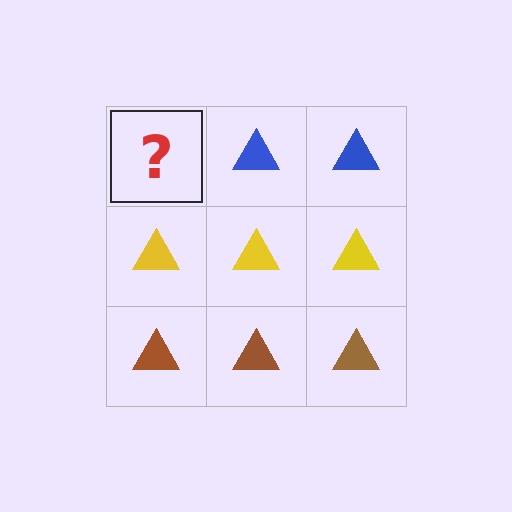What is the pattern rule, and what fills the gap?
The rule is that each row has a consistent color. The gap should be filled with a blue triangle.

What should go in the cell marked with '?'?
The missing cell should contain a blue triangle.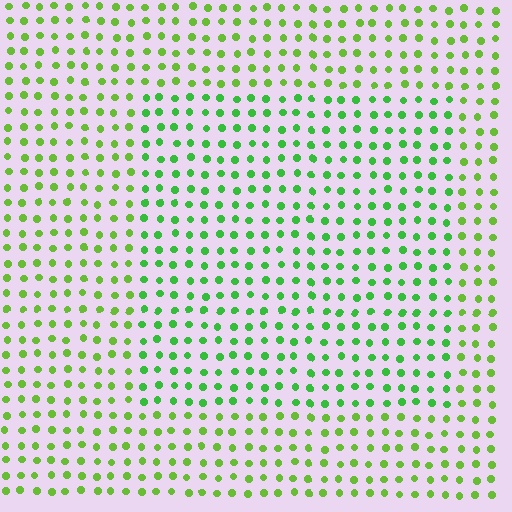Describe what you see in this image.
The image is filled with small lime elements in a uniform arrangement. A rectangle-shaped region is visible where the elements are tinted to a slightly different hue, forming a subtle color boundary.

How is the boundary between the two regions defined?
The boundary is defined purely by a slight shift in hue (about 25 degrees). Spacing, size, and orientation are identical on both sides.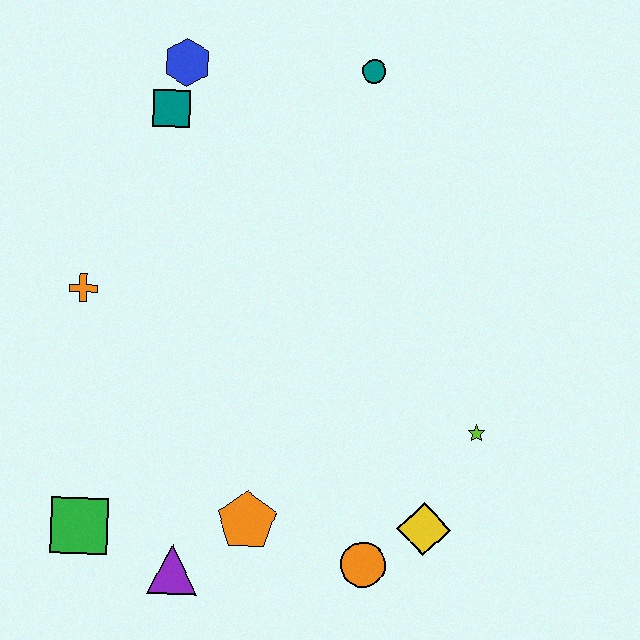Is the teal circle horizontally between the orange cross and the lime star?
Yes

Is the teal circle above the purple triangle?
Yes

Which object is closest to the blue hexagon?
The teal square is closest to the blue hexagon.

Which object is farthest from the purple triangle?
The teal circle is farthest from the purple triangle.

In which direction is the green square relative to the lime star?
The green square is to the left of the lime star.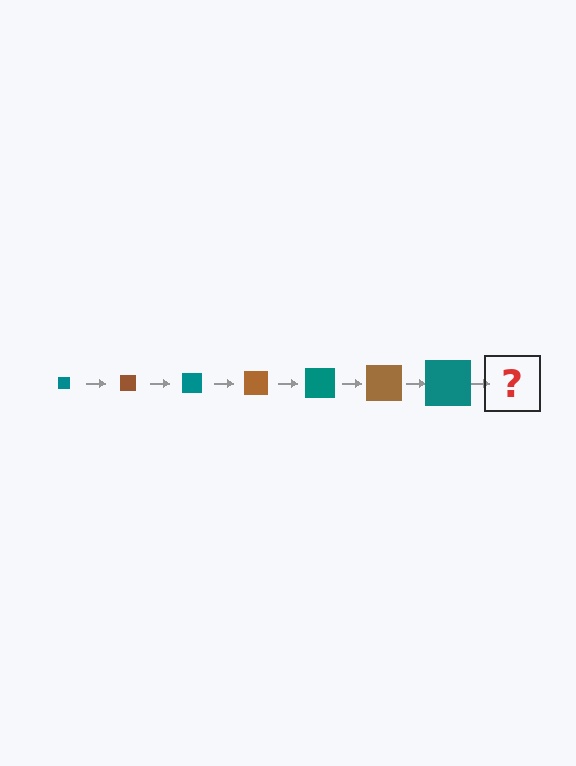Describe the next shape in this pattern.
It should be a brown square, larger than the previous one.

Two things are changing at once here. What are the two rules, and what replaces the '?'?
The two rules are that the square grows larger each step and the color cycles through teal and brown. The '?' should be a brown square, larger than the previous one.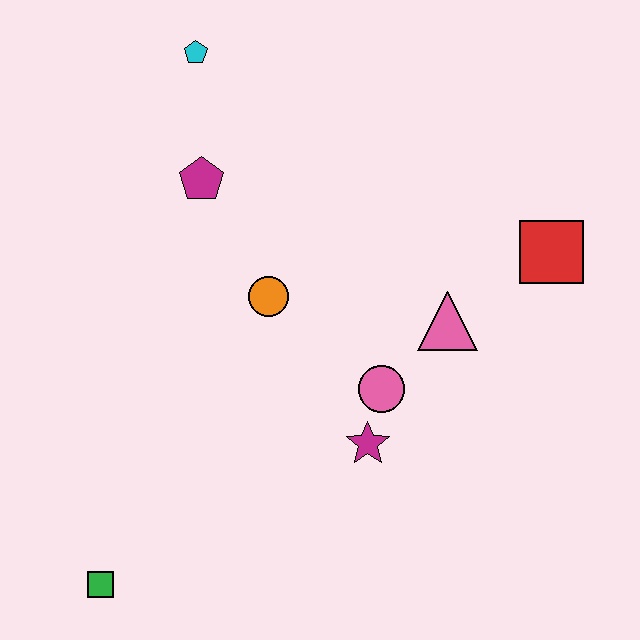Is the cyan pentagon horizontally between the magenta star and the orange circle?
No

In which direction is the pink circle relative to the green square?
The pink circle is to the right of the green square.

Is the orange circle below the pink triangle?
No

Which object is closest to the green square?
The magenta star is closest to the green square.